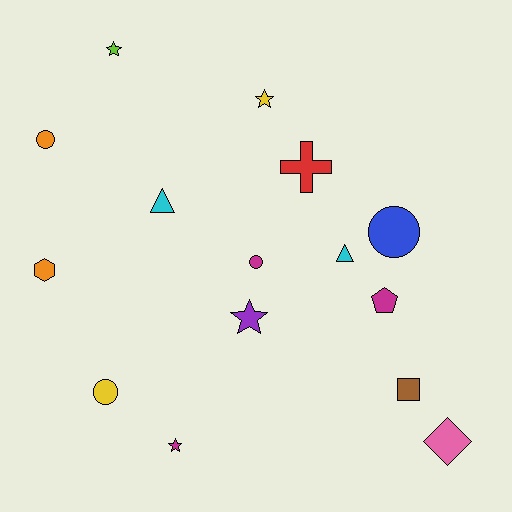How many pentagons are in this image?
There is 1 pentagon.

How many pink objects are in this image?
There is 1 pink object.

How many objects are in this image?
There are 15 objects.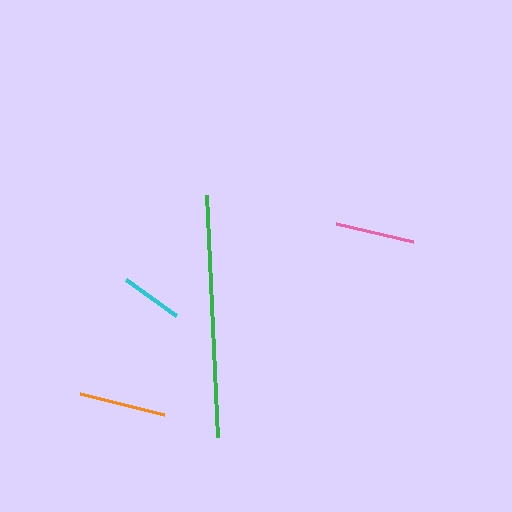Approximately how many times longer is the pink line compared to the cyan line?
The pink line is approximately 1.3 times the length of the cyan line.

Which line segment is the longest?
The green line is the longest at approximately 241 pixels.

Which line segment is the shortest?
The cyan line is the shortest at approximately 62 pixels.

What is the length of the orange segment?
The orange segment is approximately 86 pixels long.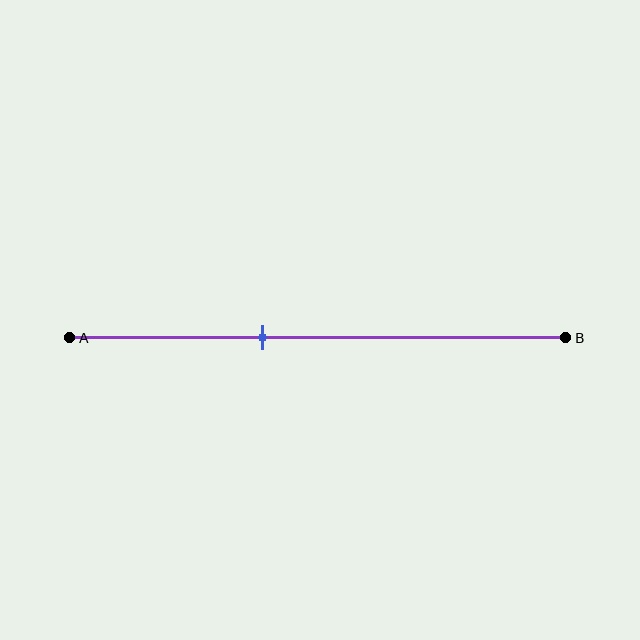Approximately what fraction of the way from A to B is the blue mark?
The blue mark is approximately 40% of the way from A to B.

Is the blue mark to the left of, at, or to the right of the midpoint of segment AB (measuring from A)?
The blue mark is to the left of the midpoint of segment AB.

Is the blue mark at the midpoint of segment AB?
No, the mark is at about 40% from A, not at the 50% midpoint.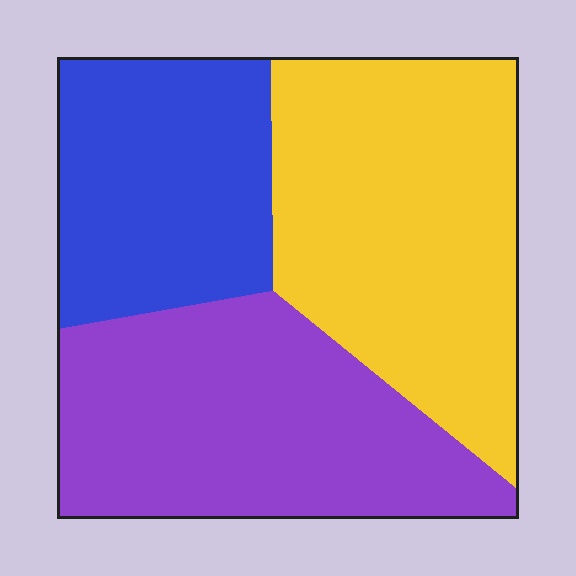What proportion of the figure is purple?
Purple covers roughly 35% of the figure.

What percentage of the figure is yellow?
Yellow takes up about three eighths (3/8) of the figure.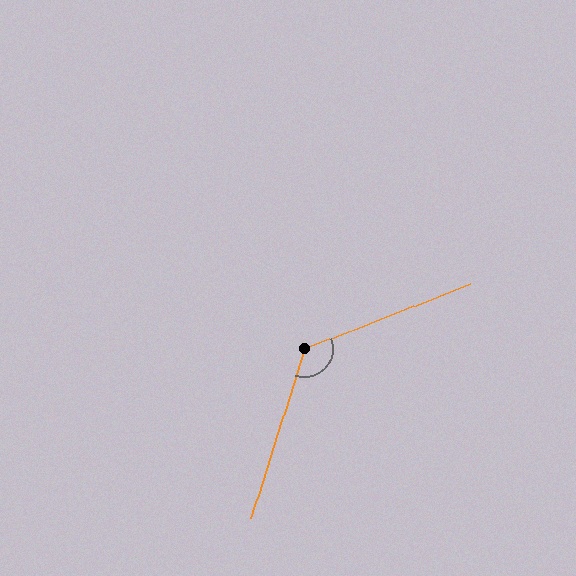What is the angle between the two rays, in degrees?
Approximately 129 degrees.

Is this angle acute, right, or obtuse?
It is obtuse.